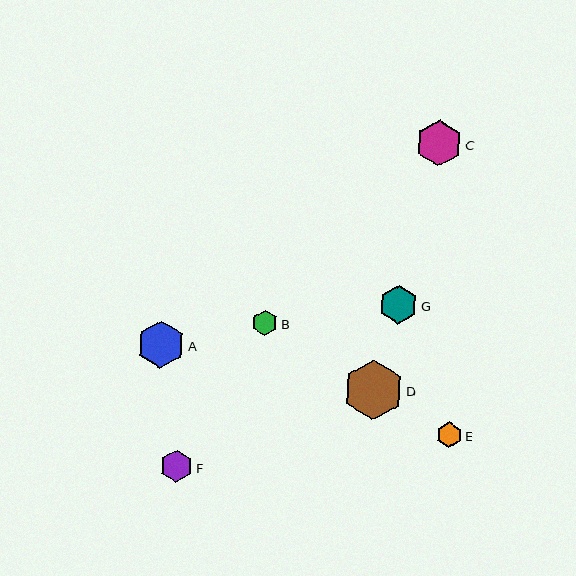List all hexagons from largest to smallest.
From largest to smallest: D, A, C, G, F, B, E.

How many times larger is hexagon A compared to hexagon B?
Hexagon A is approximately 1.8 times the size of hexagon B.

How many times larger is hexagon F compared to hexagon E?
Hexagon F is approximately 1.3 times the size of hexagon E.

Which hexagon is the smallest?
Hexagon E is the smallest with a size of approximately 25 pixels.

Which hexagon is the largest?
Hexagon D is the largest with a size of approximately 59 pixels.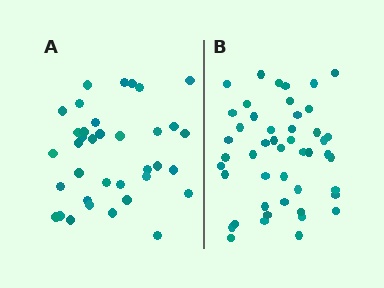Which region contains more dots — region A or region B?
Region B (the right region) has more dots.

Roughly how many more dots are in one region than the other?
Region B has roughly 12 or so more dots than region A.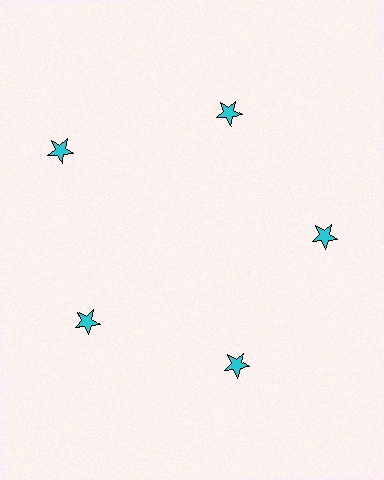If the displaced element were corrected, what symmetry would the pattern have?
It would have 5-fold rotational symmetry — the pattern would map onto itself every 72 degrees.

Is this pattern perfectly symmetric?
No. The 5 cyan stars are arranged in a ring, but one element near the 10 o'clock position is pushed outward from the center, breaking the 5-fold rotational symmetry.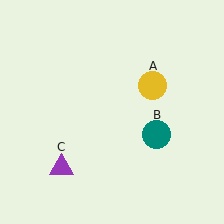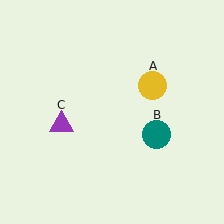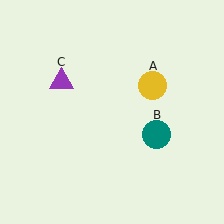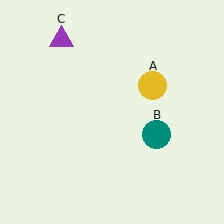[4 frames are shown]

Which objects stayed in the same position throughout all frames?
Yellow circle (object A) and teal circle (object B) remained stationary.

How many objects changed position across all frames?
1 object changed position: purple triangle (object C).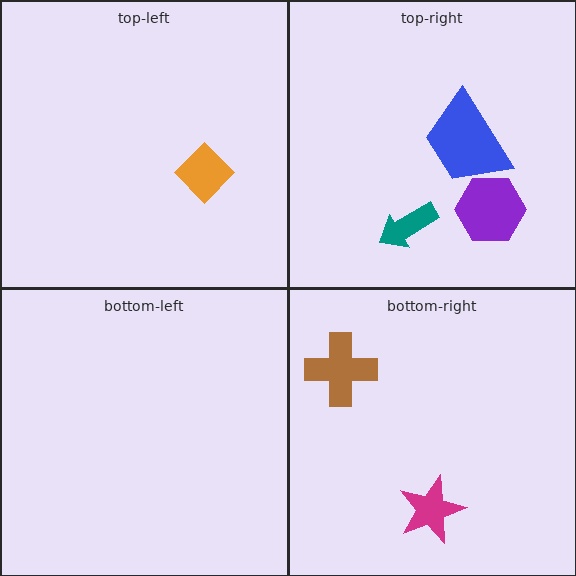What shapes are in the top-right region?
The teal arrow, the blue trapezoid, the purple hexagon.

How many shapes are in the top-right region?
3.